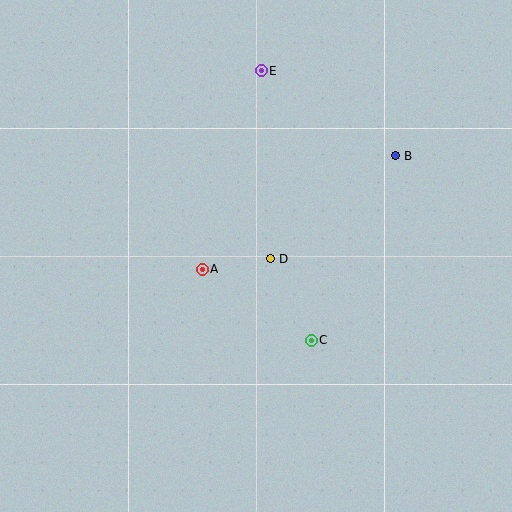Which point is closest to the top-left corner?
Point E is closest to the top-left corner.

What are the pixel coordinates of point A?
Point A is at (202, 269).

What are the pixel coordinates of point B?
Point B is at (396, 156).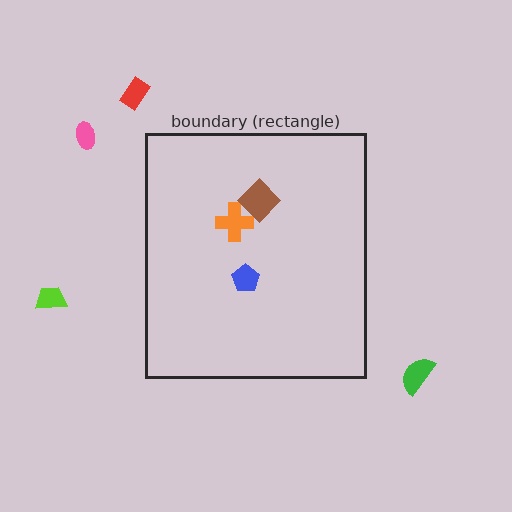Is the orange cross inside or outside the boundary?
Inside.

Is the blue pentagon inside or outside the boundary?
Inside.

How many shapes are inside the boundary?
3 inside, 4 outside.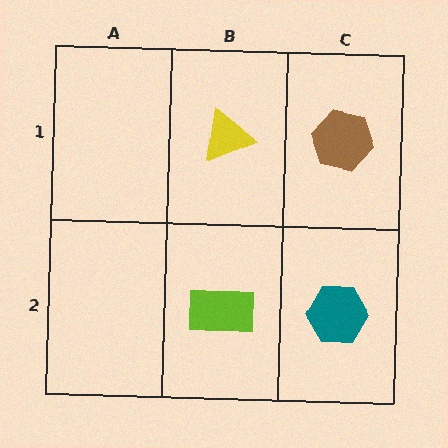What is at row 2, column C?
A teal hexagon.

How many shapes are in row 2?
2 shapes.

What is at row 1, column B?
A yellow triangle.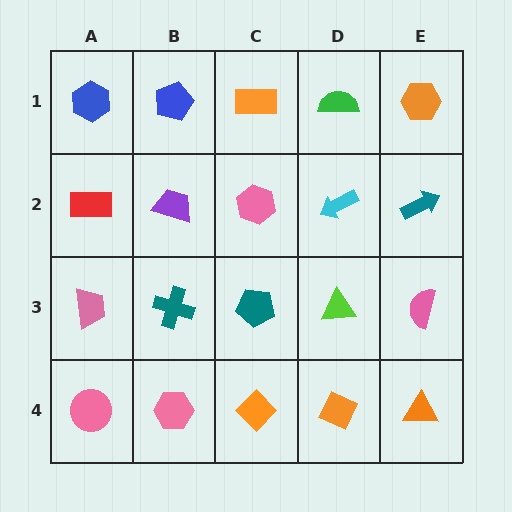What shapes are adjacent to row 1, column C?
A pink hexagon (row 2, column C), a blue pentagon (row 1, column B), a green semicircle (row 1, column D).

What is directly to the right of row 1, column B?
An orange rectangle.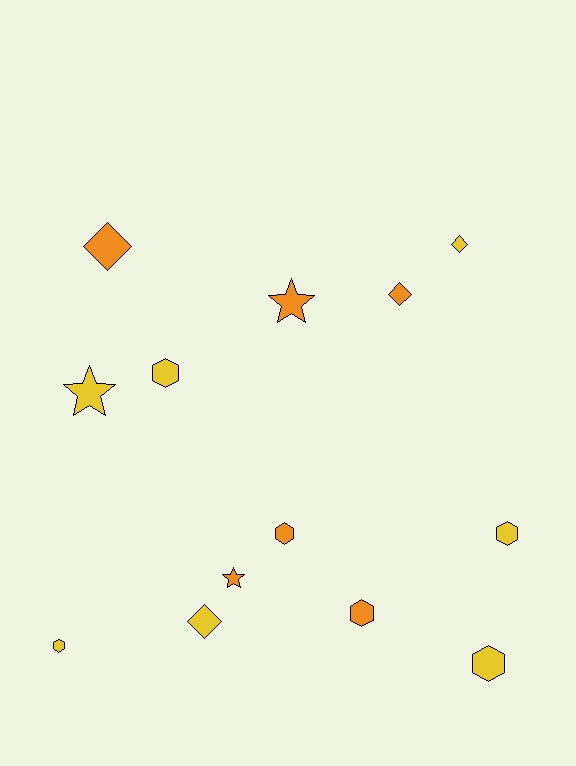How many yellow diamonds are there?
There are 2 yellow diamonds.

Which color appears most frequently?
Yellow, with 7 objects.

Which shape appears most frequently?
Hexagon, with 6 objects.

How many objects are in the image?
There are 13 objects.